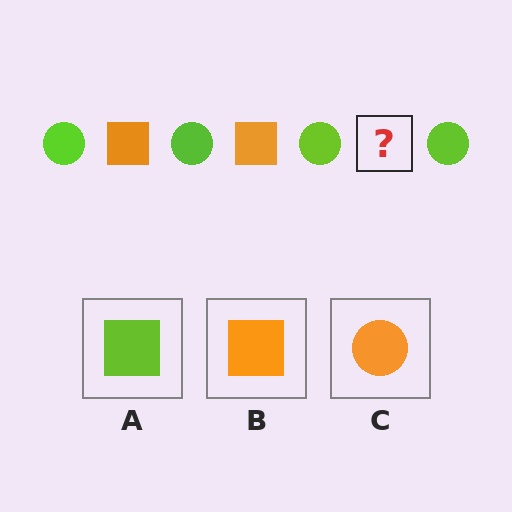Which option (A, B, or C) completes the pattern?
B.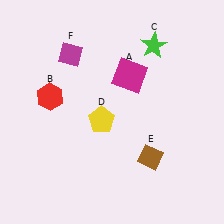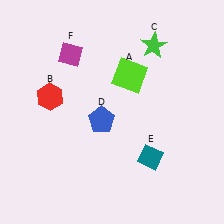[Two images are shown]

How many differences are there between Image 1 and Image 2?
There are 3 differences between the two images.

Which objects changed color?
A changed from magenta to lime. D changed from yellow to blue. E changed from brown to teal.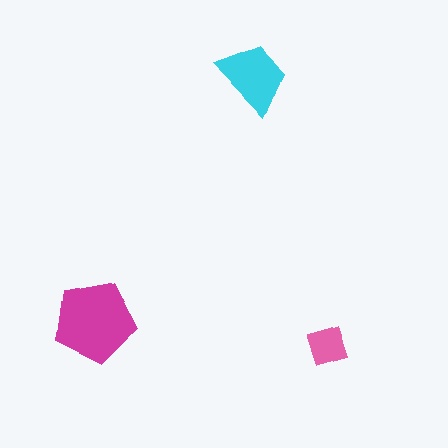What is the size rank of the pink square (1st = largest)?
3rd.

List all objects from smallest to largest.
The pink square, the cyan trapezoid, the magenta pentagon.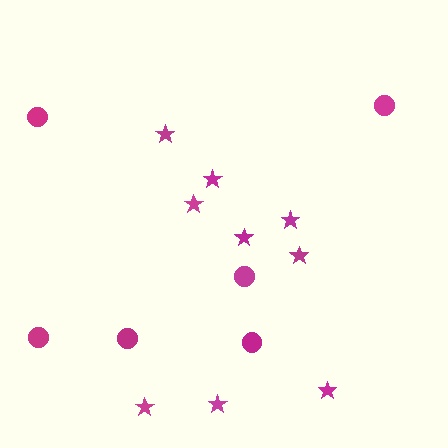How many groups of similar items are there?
There are 2 groups: one group of stars (9) and one group of circles (6).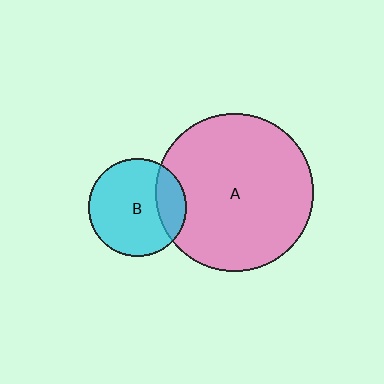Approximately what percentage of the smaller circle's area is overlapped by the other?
Approximately 20%.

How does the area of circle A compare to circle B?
Approximately 2.6 times.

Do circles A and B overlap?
Yes.